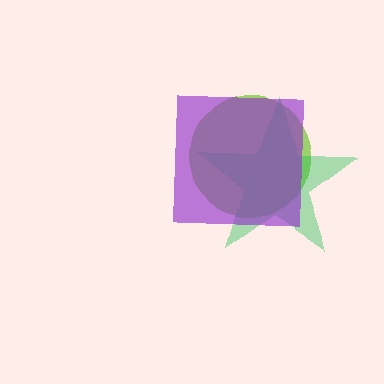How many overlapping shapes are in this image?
There are 3 overlapping shapes in the image.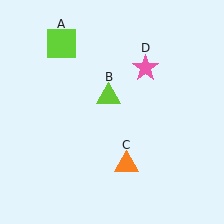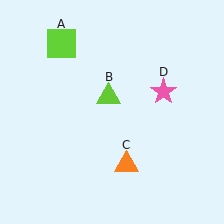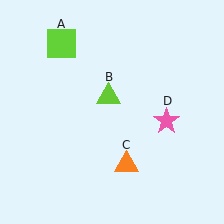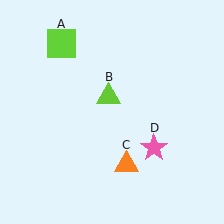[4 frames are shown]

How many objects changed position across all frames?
1 object changed position: pink star (object D).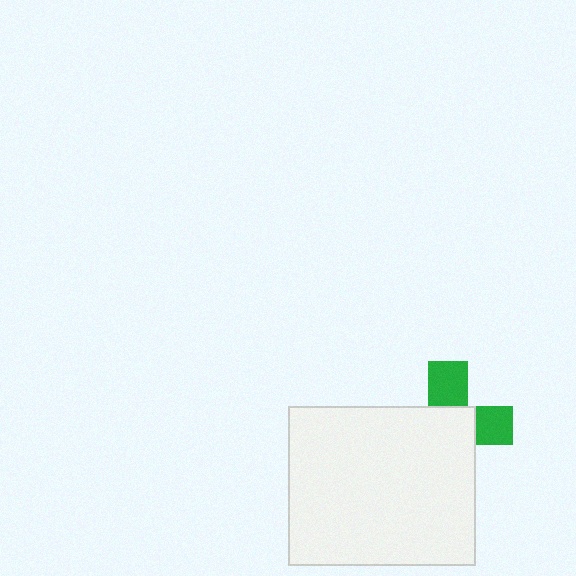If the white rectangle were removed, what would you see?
You would see the complete green cross.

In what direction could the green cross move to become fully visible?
The green cross could move toward the upper-right. That would shift it out from behind the white rectangle entirely.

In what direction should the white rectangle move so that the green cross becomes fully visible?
The white rectangle should move toward the lower-left. That is the shortest direction to clear the overlap and leave the green cross fully visible.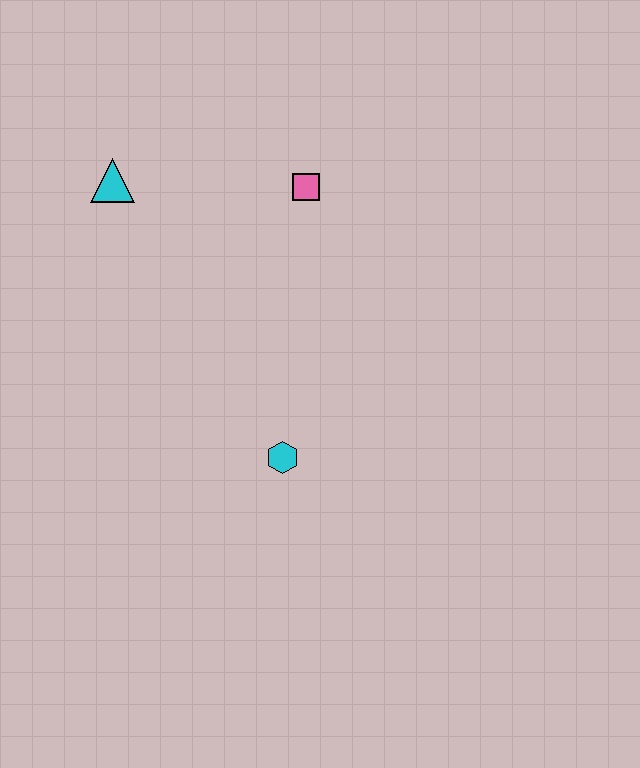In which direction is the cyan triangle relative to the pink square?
The cyan triangle is to the left of the pink square.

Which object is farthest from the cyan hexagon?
The cyan triangle is farthest from the cyan hexagon.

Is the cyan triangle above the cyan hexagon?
Yes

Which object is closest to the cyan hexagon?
The pink square is closest to the cyan hexagon.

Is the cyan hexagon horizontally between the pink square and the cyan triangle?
Yes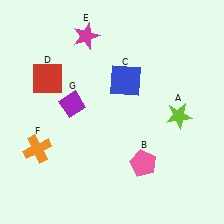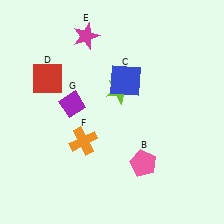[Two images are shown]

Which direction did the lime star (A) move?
The lime star (A) moved left.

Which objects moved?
The objects that moved are: the lime star (A), the orange cross (F).